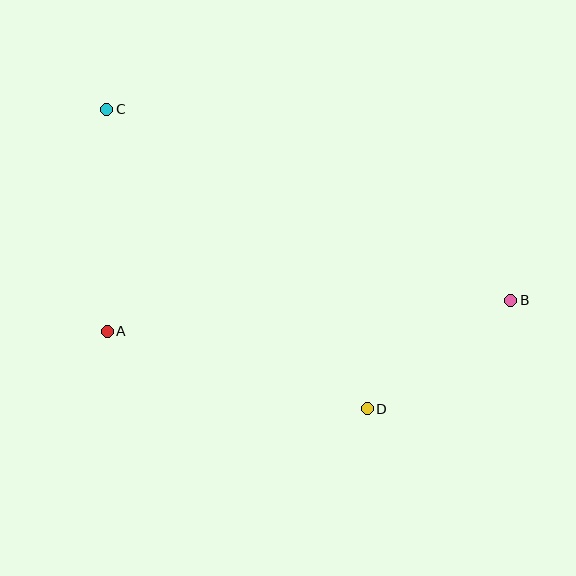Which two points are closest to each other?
Points B and D are closest to each other.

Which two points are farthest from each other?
Points B and C are farthest from each other.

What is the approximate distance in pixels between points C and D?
The distance between C and D is approximately 397 pixels.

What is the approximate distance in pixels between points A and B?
The distance between A and B is approximately 405 pixels.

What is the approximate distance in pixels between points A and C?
The distance between A and C is approximately 222 pixels.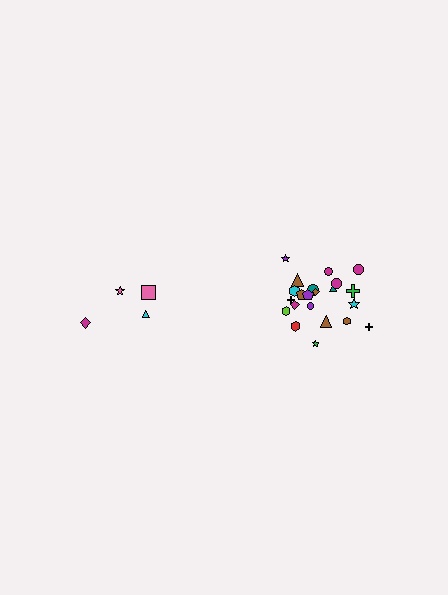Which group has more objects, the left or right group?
The right group.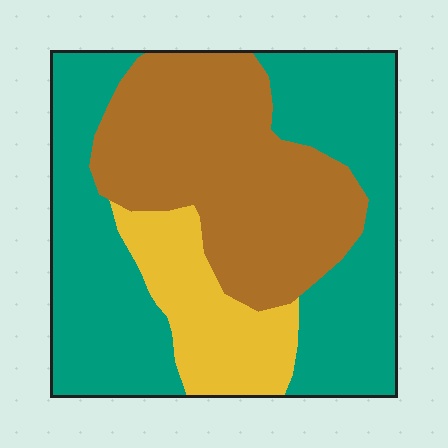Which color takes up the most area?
Teal, at roughly 50%.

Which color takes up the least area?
Yellow, at roughly 15%.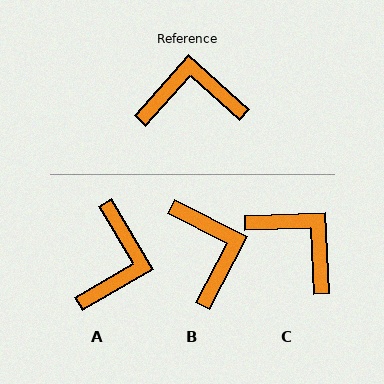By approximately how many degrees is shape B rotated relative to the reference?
Approximately 76 degrees clockwise.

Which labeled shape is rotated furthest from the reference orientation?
A, about 108 degrees away.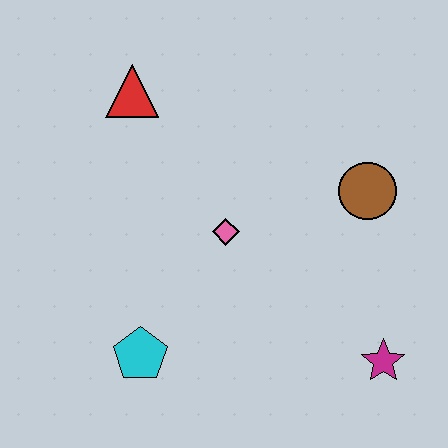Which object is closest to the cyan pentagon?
The pink diamond is closest to the cyan pentagon.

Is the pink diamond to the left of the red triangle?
No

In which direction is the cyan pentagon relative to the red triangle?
The cyan pentagon is below the red triangle.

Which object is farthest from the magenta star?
The red triangle is farthest from the magenta star.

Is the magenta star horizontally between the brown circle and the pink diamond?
No